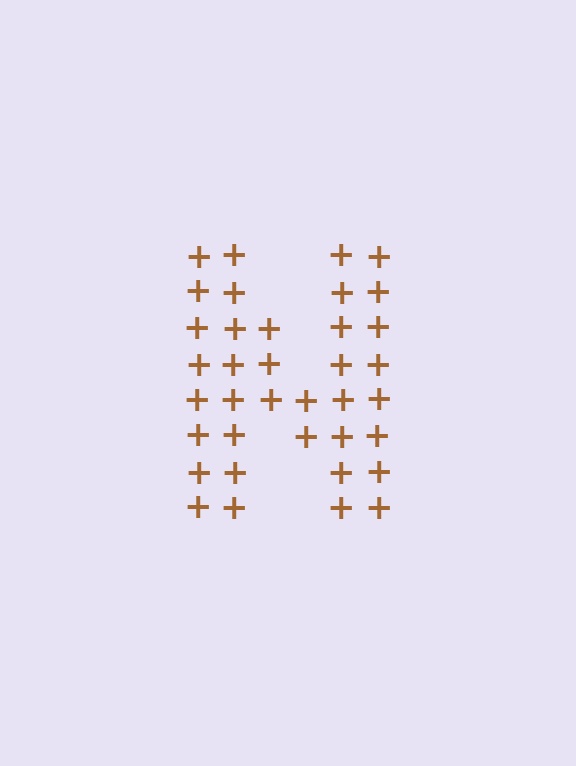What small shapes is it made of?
It is made of small plus signs.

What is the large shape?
The large shape is the letter N.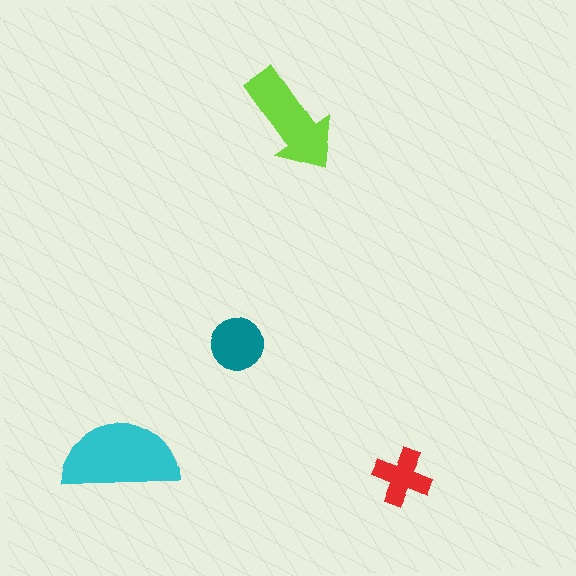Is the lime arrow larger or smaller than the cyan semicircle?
Smaller.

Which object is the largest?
The cyan semicircle.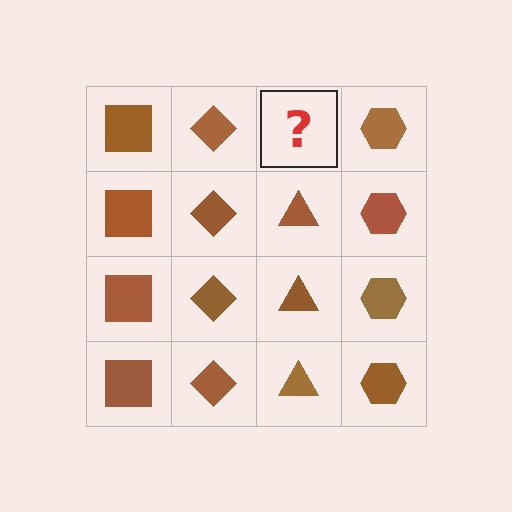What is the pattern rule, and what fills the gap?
The rule is that each column has a consistent shape. The gap should be filled with a brown triangle.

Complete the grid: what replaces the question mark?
The question mark should be replaced with a brown triangle.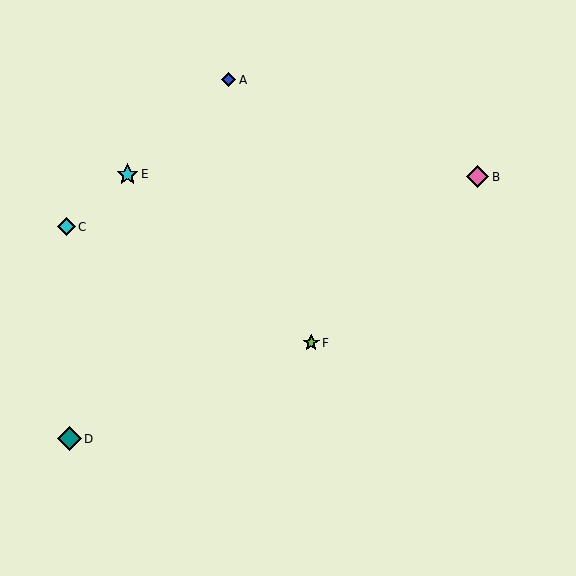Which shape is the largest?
The teal diamond (labeled D) is the largest.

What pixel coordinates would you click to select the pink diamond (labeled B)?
Click at (478, 177) to select the pink diamond B.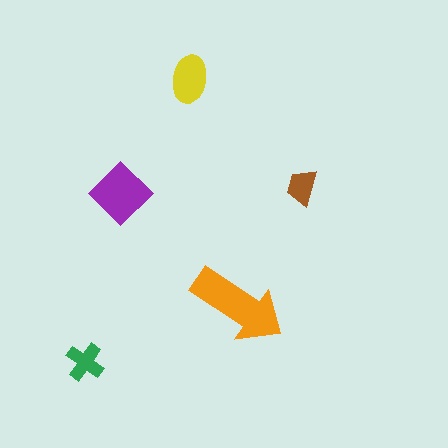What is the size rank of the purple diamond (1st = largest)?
2nd.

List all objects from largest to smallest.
The orange arrow, the purple diamond, the yellow ellipse, the green cross, the brown trapezoid.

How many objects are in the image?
There are 5 objects in the image.